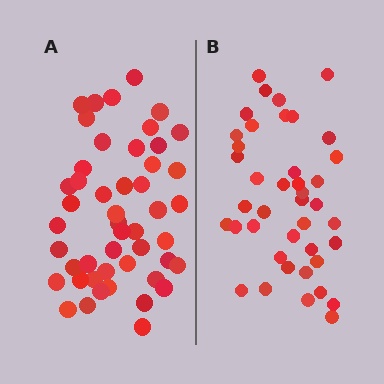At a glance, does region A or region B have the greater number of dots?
Region A (the left region) has more dots.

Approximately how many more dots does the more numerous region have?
Region A has roughly 8 or so more dots than region B.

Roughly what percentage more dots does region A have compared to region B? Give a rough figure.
About 15% more.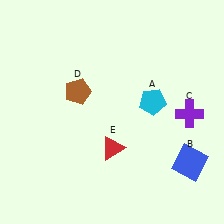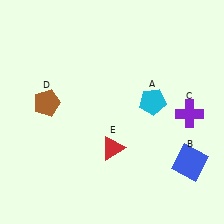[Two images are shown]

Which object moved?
The brown pentagon (D) moved left.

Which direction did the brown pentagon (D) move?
The brown pentagon (D) moved left.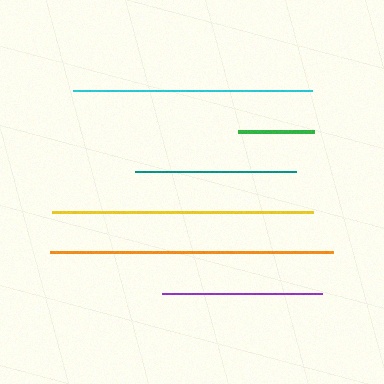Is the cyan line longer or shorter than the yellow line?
The yellow line is longer than the cyan line.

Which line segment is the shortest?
The green line is the shortest at approximately 76 pixels.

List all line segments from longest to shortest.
From longest to shortest: orange, yellow, cyan, teal, purple, green.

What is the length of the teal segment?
The teal segment is approximately 161 pixels long.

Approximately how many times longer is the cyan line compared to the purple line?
The cyan line is approximately 1.5 times the length of the purple line.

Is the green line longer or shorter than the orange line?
The orange line is longer than the green line.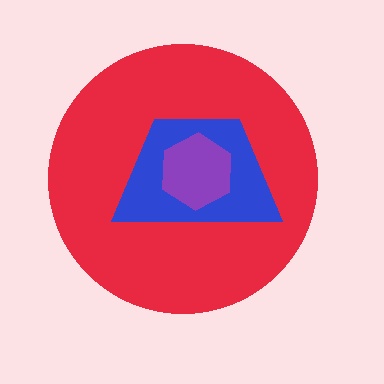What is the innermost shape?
The purple hexagon.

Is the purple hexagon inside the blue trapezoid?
Yes.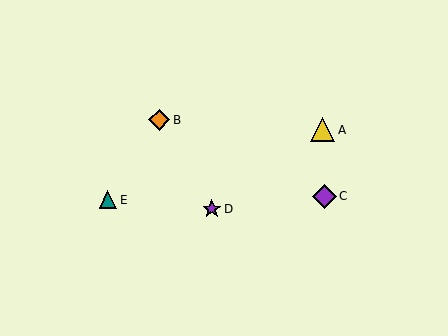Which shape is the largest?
The yellow triangle (labeled A) is the largest.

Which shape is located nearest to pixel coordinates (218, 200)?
The purple star (labeled D) at (212, 209) is nearest to that location.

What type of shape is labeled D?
Shape D is a purple star.